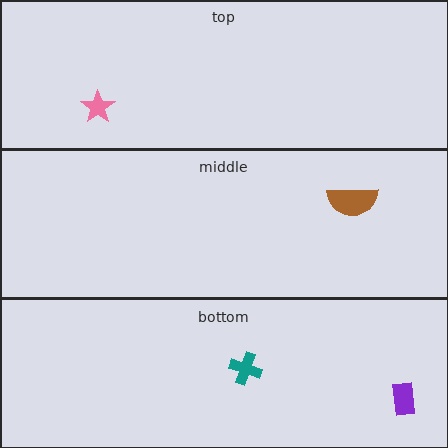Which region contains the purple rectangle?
The bottom region.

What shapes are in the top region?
The pink star.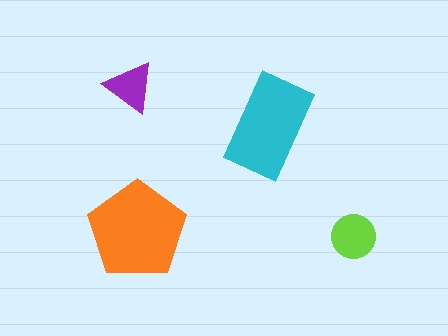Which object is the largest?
The orange pentagon.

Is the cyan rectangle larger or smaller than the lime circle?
Larger.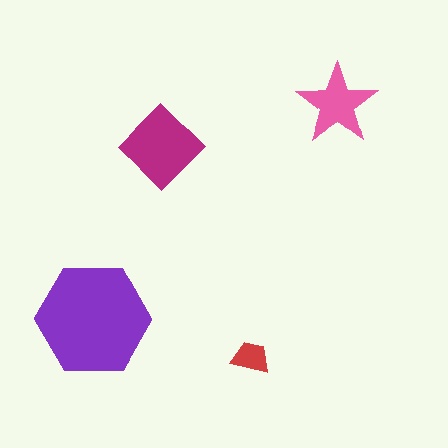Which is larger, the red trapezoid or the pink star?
The pink star.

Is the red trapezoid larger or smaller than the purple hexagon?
Smaller.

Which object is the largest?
The purple hexagon.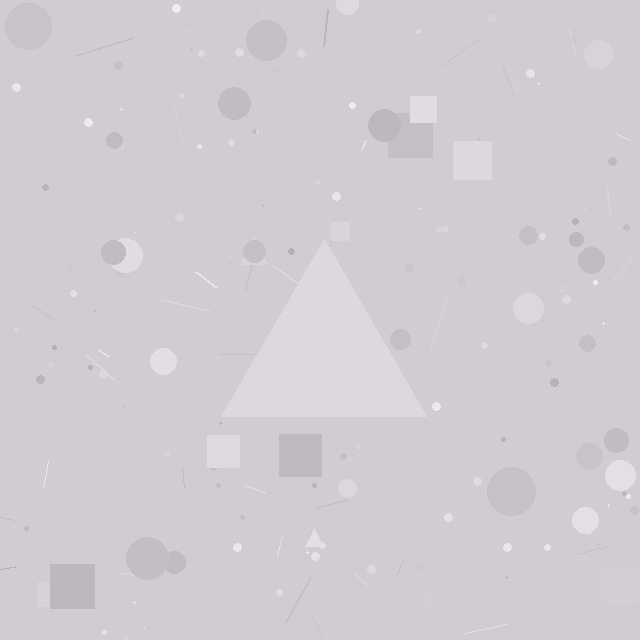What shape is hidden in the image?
A triangle is hidden in the image.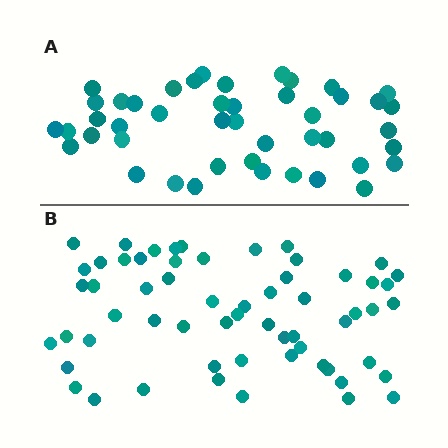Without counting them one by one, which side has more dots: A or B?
Region B (the bottom region) has more dots.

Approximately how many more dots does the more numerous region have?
Region B has approximately 15 more dots than region A.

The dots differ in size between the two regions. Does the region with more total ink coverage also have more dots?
No. Region A has more total ink coverage because its dots are larger, but region B actually contains more individual dots. Total area can be misleading — the number of items is what matters here.